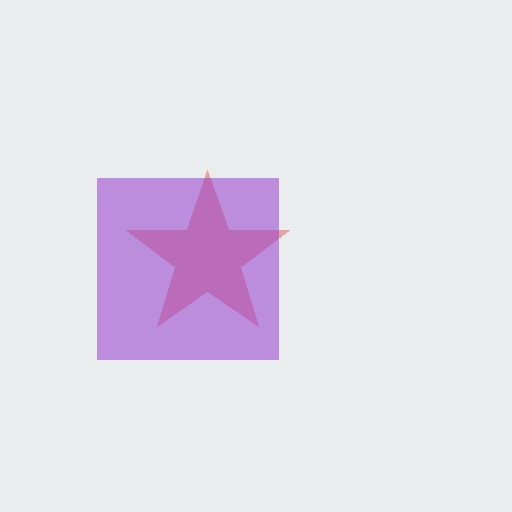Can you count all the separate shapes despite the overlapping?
Yes, there are 2 separate shapes.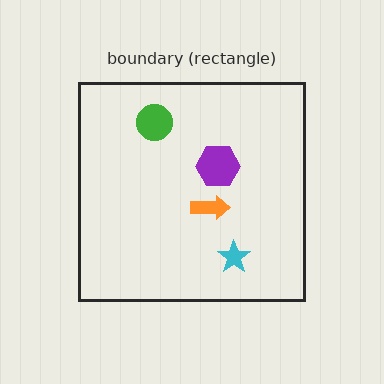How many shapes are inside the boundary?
4 inside, 0 outside.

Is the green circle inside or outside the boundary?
Inside.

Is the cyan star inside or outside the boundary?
Inside.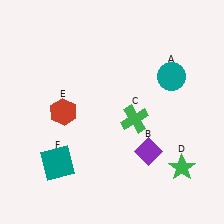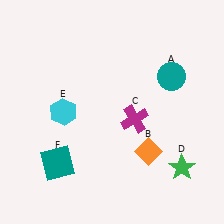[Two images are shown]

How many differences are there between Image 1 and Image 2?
There are 3 differences between the two images.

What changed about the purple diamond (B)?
In Image 1, B is purple. In Image 2, it changed to orange.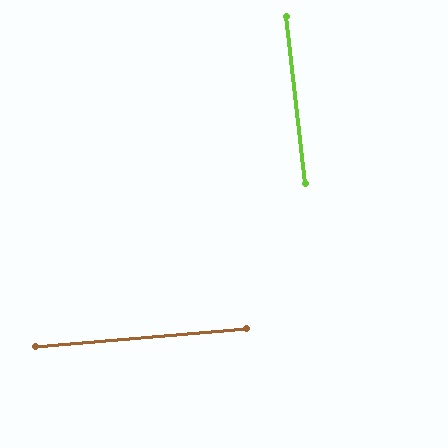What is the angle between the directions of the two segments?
Approximately 89 degrees.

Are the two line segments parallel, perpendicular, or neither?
Perpendicular — they meet at approximately 89°.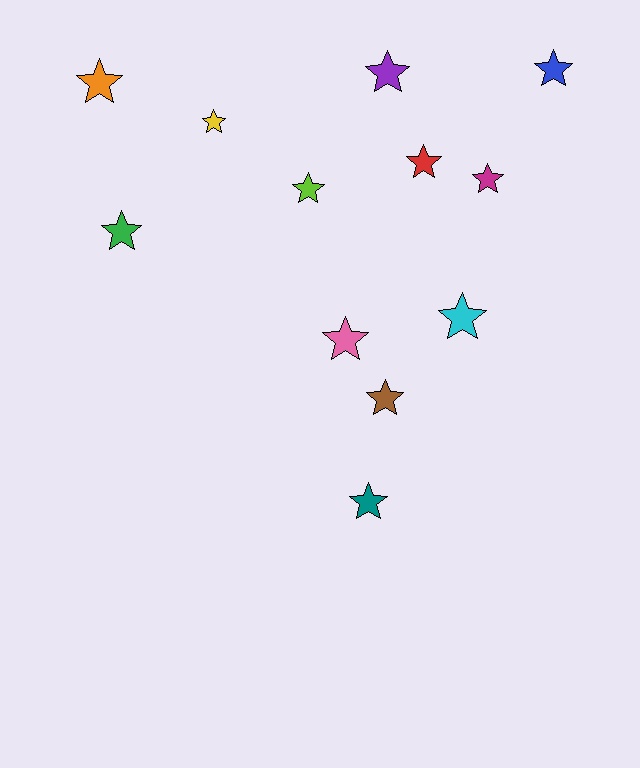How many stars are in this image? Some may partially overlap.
There are 12 stars.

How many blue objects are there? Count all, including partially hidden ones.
There is 1 blue object.